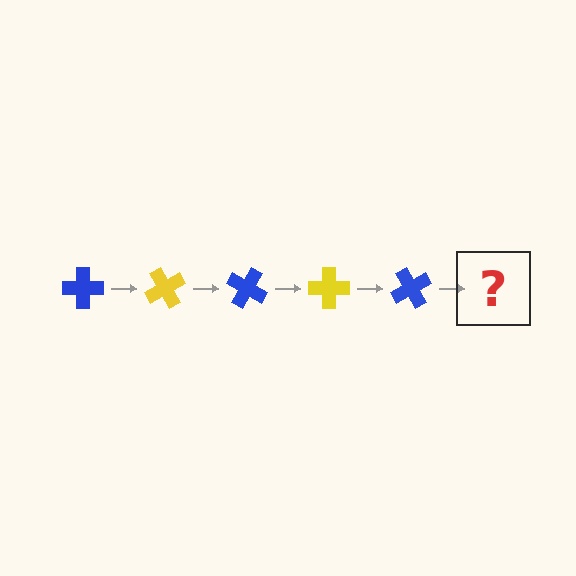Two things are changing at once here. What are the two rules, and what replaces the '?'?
The two rules are that it rotates 60 degrees each step and the color cycles through blue and yellow. The '?' should be a yellow cross, rotated 300 degrees from the start.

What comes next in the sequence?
The next element should be a yellow cross, rotated 300 degrees from the start.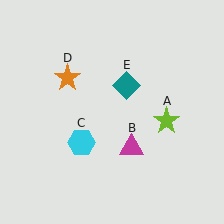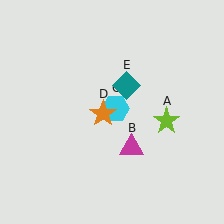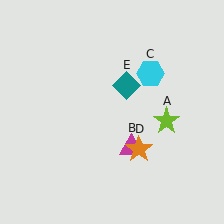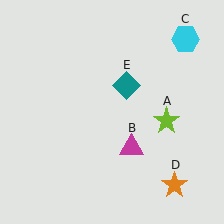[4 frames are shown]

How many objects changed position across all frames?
2 objects changed position: cyan hexagon (object C), orange star (object D).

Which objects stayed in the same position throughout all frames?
Lime star (object A) and magenta triangle (object B) and teal diamond (object E) remained stationary.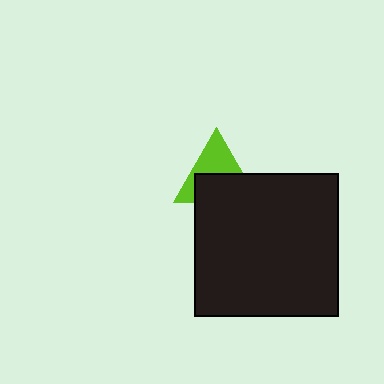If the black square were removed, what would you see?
You would see the complete lime triangle.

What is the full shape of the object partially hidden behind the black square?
The partially hidden object is a lime triangle.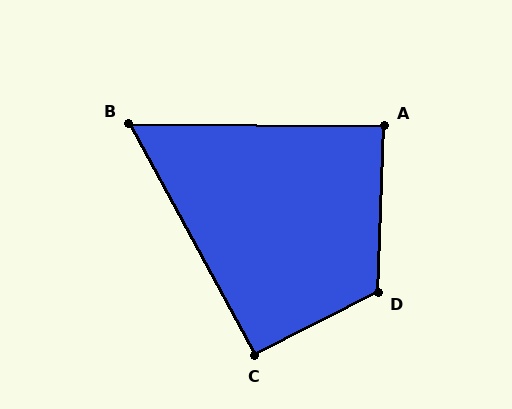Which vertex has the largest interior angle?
D, at approximately 119 degrees.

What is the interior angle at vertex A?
Approximately 88 degrees (approximately right).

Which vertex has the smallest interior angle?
B, at approximately 61 degrees.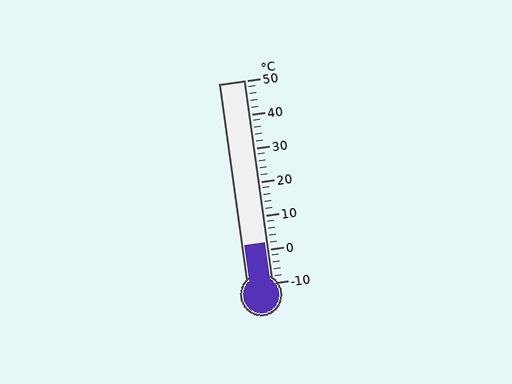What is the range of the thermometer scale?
The thermometer scale ranges from -10°C to 50°C.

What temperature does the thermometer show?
The thermometer shows approximately 2°C.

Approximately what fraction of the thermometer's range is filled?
The thermometer is filled to approximately 20% of its range.